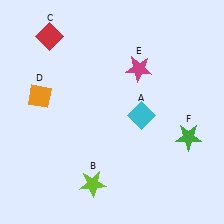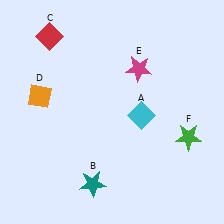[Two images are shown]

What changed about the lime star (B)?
In Image 1, B is lime. In Image 2, it changed to teal.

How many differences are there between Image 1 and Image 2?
There is 1 difference between the two images.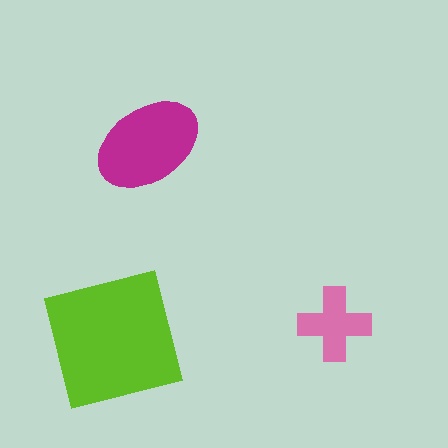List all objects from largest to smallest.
The lime square, the magenta ellipse, the pink cross.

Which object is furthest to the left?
The lime square is leftmost.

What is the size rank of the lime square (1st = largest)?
1st.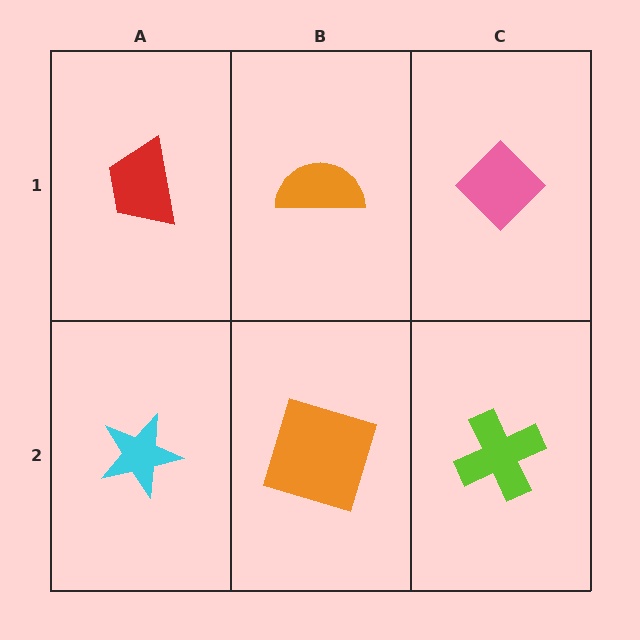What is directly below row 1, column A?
A cyan star.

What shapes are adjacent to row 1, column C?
A lime cross (row 2, column C), an orange semicircle (row 1, column B).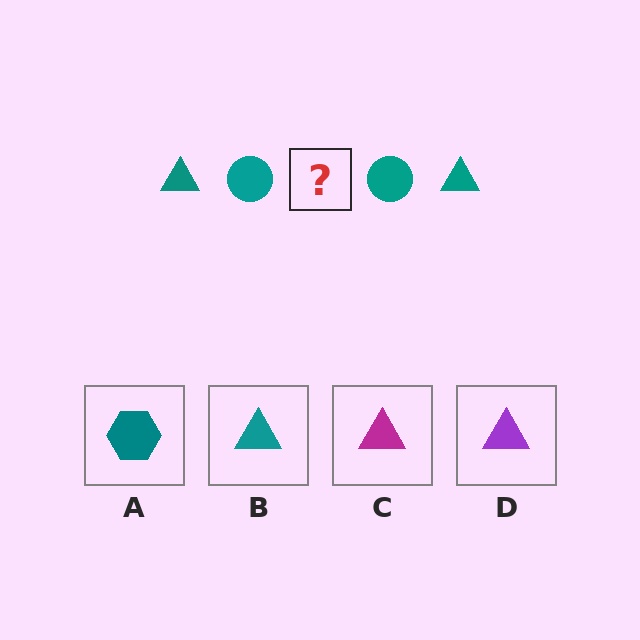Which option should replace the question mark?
Option B.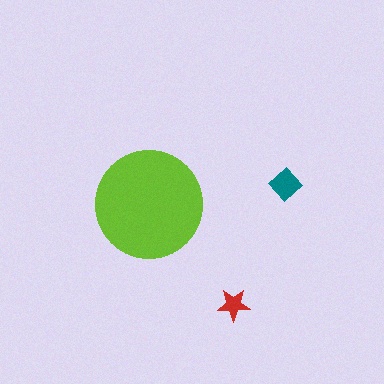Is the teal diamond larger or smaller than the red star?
Larger.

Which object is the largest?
The lime circle.